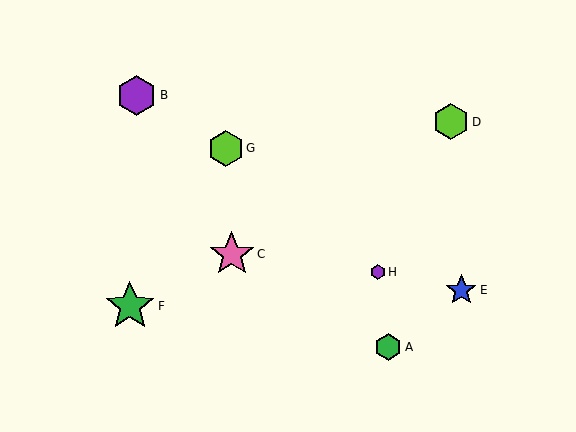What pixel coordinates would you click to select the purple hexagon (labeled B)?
Click at (137, 95) to select the purple hexagon B.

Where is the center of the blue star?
The center of the blue star is at (461, 290).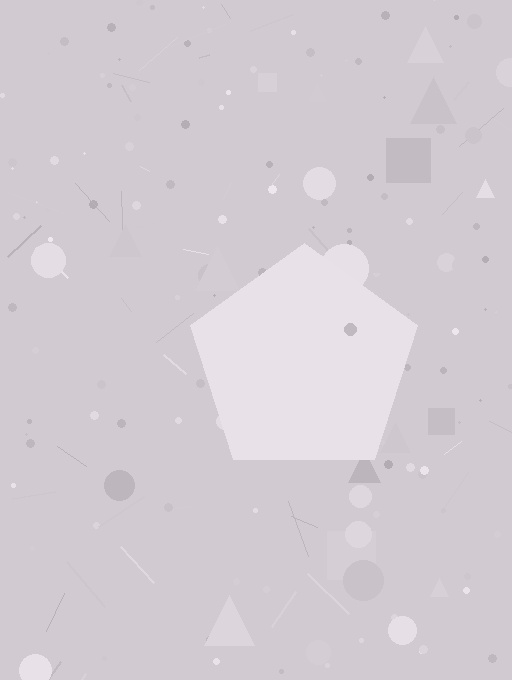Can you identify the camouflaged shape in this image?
The camouflaged shape is a pentagon.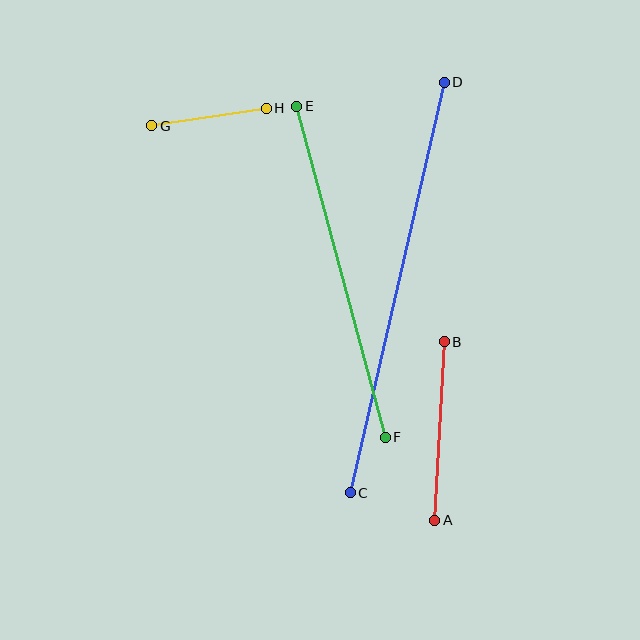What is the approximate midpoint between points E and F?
The midpoint is at approximately (341, 272) pixels.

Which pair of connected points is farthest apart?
Points C and D are farthest apart.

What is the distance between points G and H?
The distance is approximately 116 pixels.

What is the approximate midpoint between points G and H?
The midpoint is at approximately (209, 117) pixels.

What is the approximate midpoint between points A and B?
The midpoint is at approximately (439, 431) pixels.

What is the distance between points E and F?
The distance is approximately 342 pixels.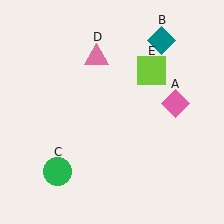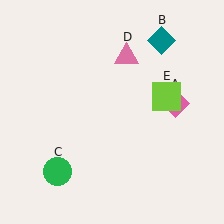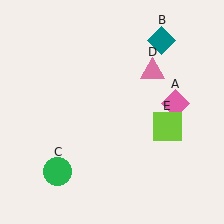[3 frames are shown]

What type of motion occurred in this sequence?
The pink triangle (object D), lime square (object E) rotated clockwise around the center of the scene.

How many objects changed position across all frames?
2 objects changed position: pink triangle (object D), lime square (object E).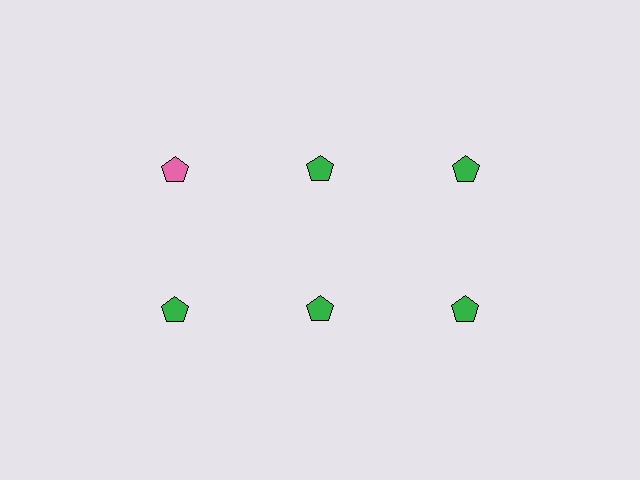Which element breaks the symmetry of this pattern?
The pink pentagon in the top row, leftmost column breaks the symmetry. All other shapes are green pentagons.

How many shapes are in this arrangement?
There are 6 shapes arranged in a grid pattern.